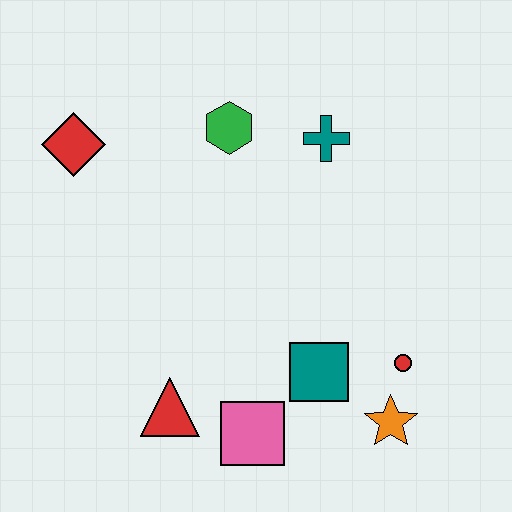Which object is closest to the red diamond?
The green hexagon is closest to the red diamond.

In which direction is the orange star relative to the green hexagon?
The orange star is below the green hexagon.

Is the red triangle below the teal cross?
Yes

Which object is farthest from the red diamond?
The orange star is farthest from the red diamond.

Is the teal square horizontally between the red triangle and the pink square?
No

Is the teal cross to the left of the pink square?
No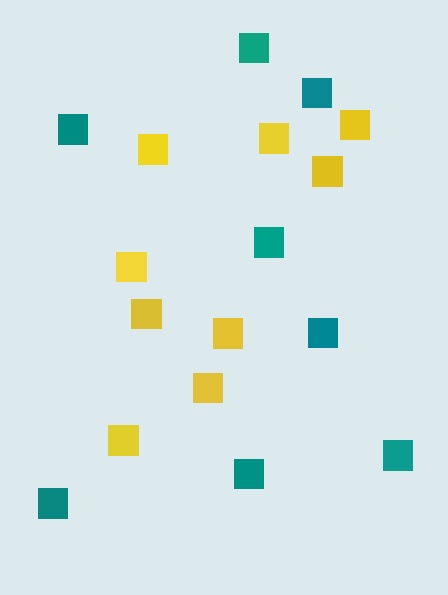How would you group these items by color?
There are 2 groups: one group of yellow squares (9) and one group of teal squares (8).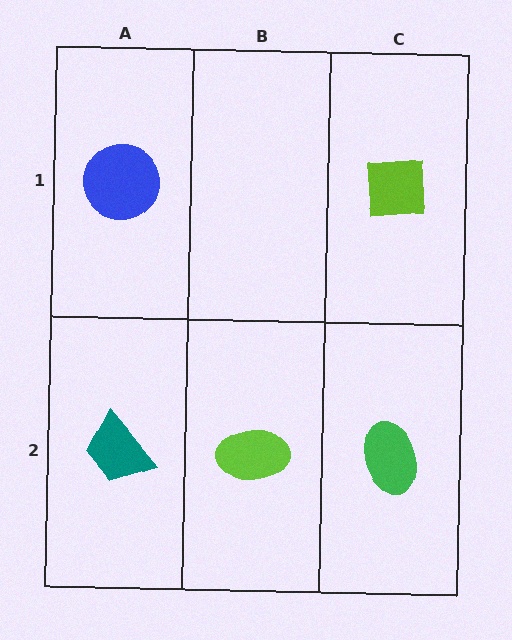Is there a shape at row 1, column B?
No, that cell is empty.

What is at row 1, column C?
A lime square.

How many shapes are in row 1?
2 shapes.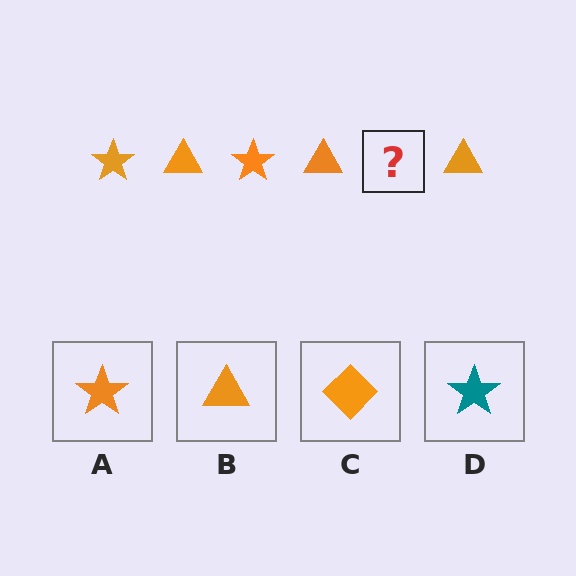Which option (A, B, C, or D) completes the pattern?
A.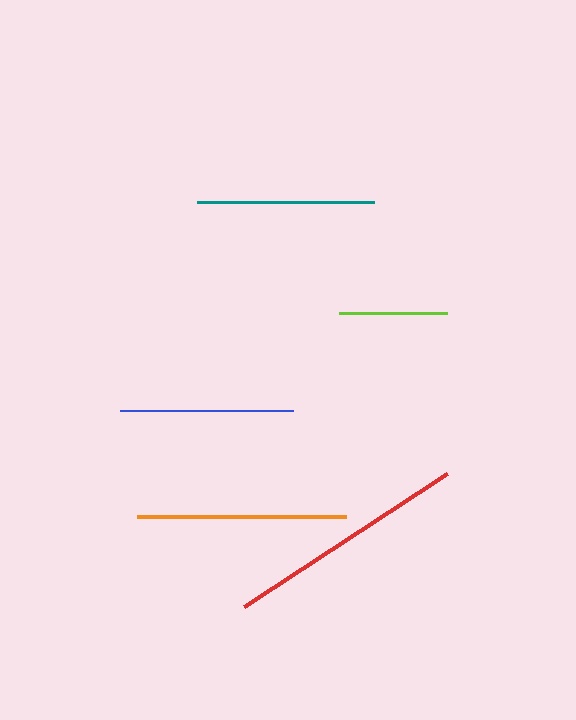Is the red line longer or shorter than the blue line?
The red line is longer than the blue line.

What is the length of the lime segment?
The lime segment is approximately 107 pixels long.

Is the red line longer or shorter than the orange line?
The red line is longer than the orange line.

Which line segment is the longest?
The red line is the longest at approximately 242 pixels.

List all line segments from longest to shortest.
From longest to shortest: red, orange, teal, blue, lime.